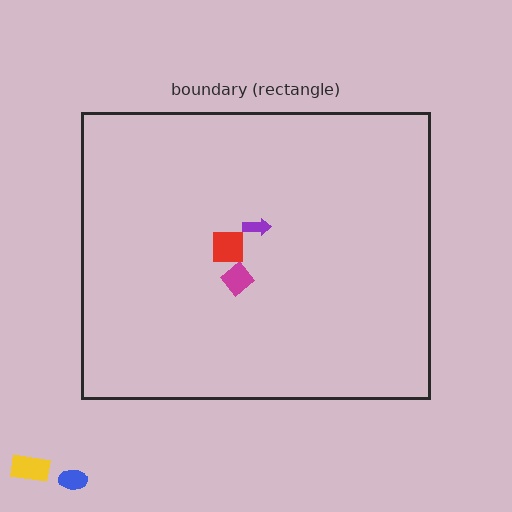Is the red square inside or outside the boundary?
Inside.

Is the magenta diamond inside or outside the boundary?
Inside.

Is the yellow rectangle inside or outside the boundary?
Outside.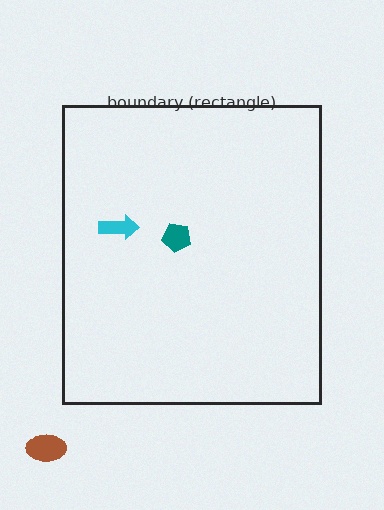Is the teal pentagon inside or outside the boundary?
Inside.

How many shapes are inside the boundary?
2 inside, 1 outside.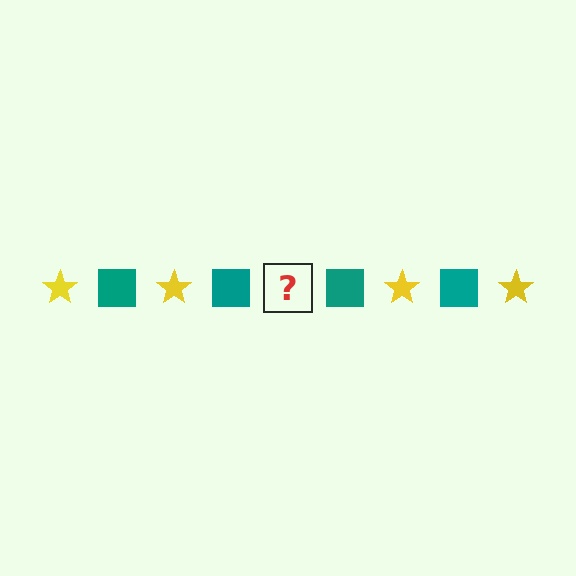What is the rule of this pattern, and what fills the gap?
The rule is that the pattern alternates between yellow star and teal square. The gap should be filled with a yellow star.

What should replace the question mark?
The question mark should be replaced with a yellow star.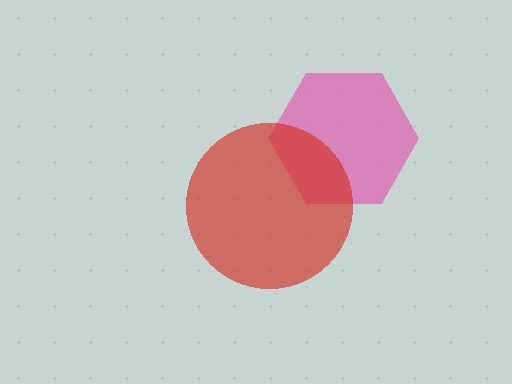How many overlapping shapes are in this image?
There are 2 overlapping shapes in the image.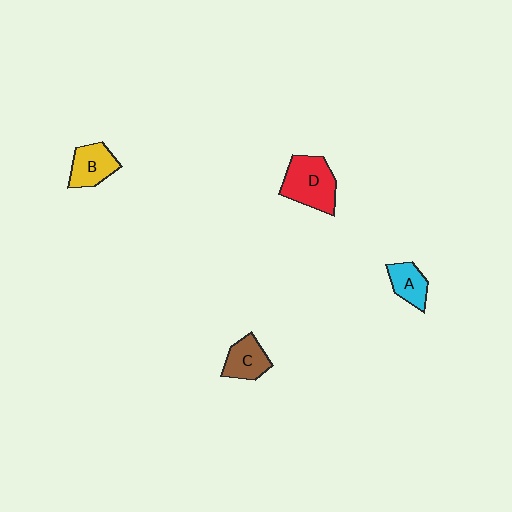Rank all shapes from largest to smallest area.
From largest to smallest: D (red), B (yellow), C (brown), A (cyan).